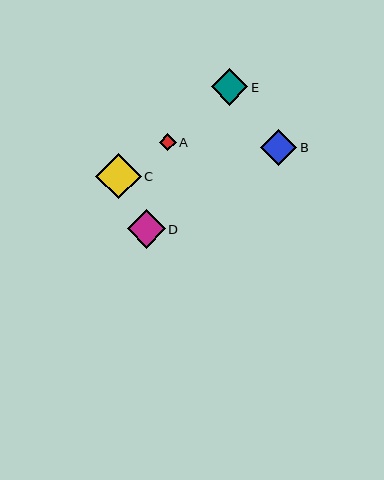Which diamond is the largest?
Diamond C is the largest with a size of approximately 45 pixels.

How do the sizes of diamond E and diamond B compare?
Diamond E and diamond B are approximately the same size.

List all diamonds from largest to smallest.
From largest to smallest: C, D, E, B, A.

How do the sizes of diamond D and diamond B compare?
Diamond D and diamond B are approximately the same size.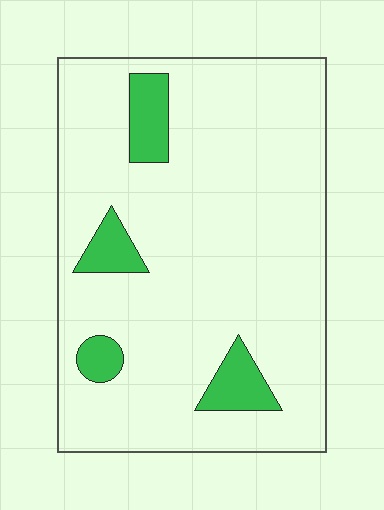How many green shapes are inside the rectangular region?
4.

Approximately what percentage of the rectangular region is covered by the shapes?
Approximately 10%.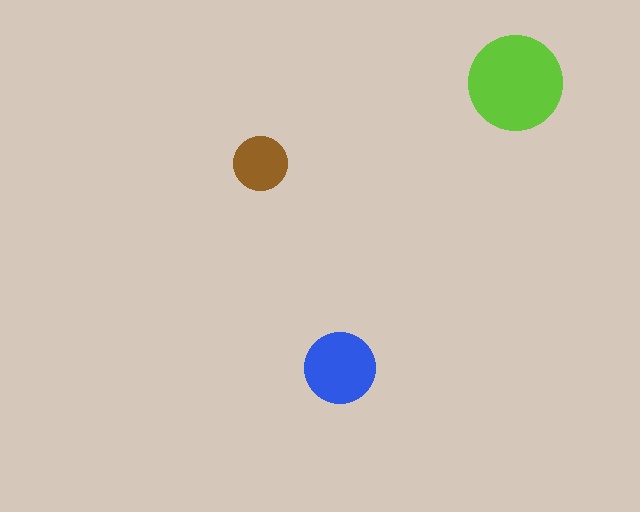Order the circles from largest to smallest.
the lime one, the blue one, the brown one.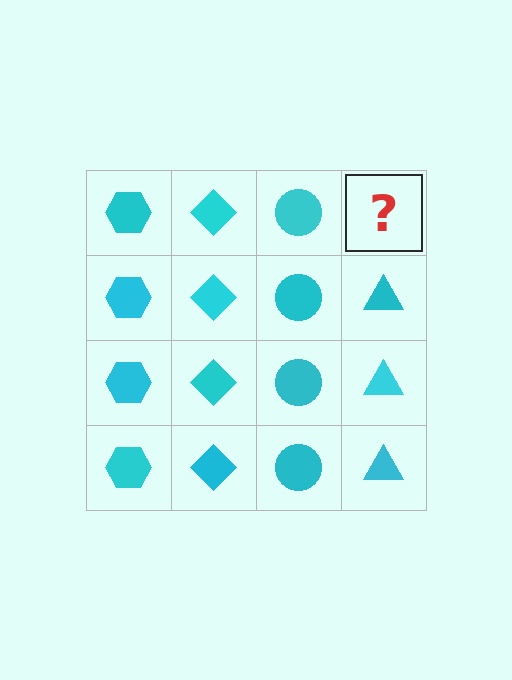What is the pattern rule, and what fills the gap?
The rule is that each column has a consistent shape. The gap should be filled with a cyan triangle.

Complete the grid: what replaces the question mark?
The question mark should be replaced with a cyan triangle.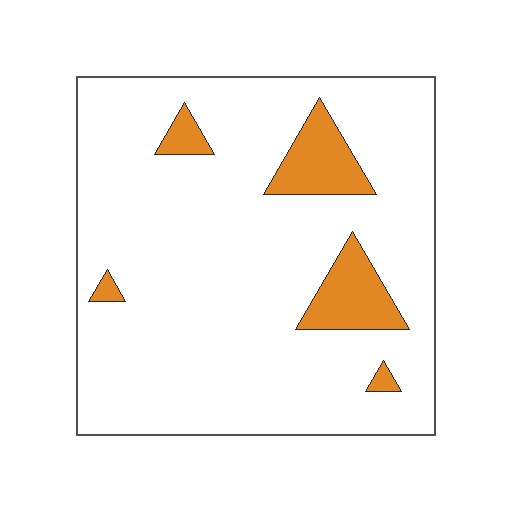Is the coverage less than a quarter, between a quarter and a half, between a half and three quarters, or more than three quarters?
Less than a quarter.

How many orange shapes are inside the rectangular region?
5.